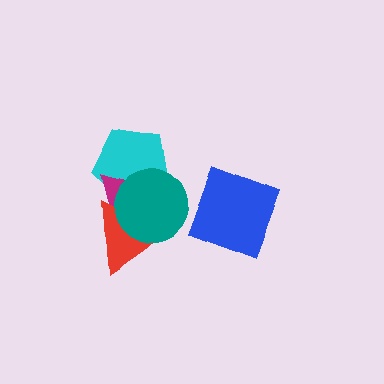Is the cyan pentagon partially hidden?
Yes, it is partially covered by another shape.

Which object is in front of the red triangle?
The teal circle is in front of the red triangle.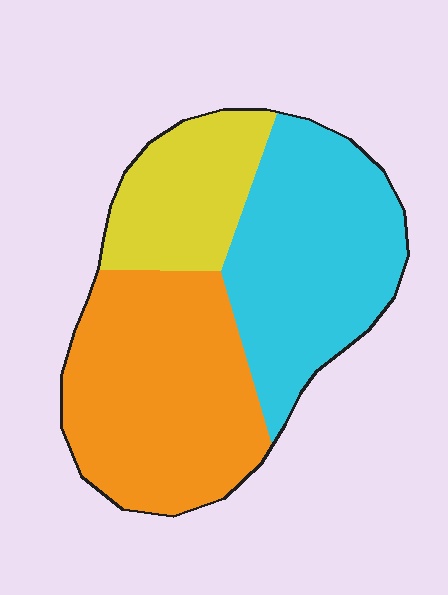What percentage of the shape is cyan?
Cyan takes up about three eighths (3/8) of the shape.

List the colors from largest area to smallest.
From largest to smallest: orange, cyan, yellow.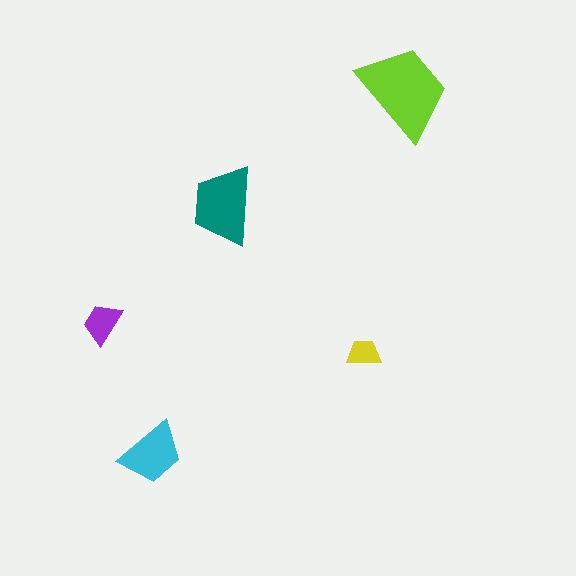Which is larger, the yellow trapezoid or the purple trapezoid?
The purple one.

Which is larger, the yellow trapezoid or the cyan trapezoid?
The cyan one.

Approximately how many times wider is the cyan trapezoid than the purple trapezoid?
About 1.5 times wider.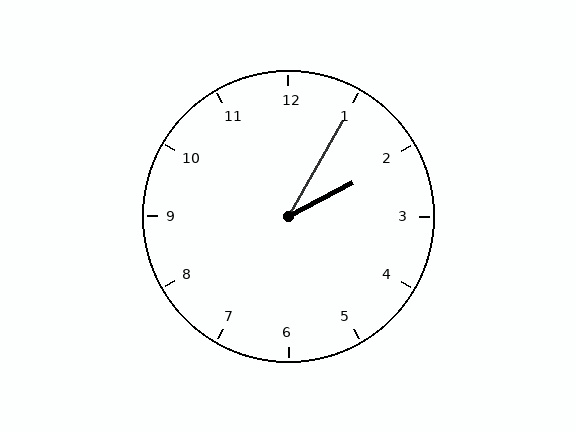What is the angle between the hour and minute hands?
Approximately 32 degrees.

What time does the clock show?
2:05.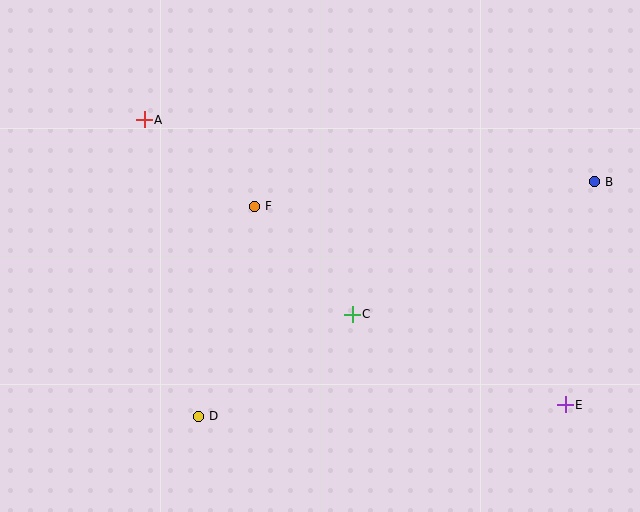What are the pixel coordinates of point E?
Point E is at (565, 405).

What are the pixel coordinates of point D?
Point D is at (199, 416).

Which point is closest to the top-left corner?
Point A is closest to the top-left corner.